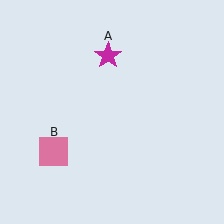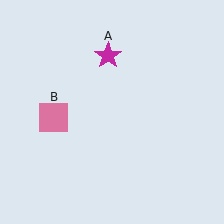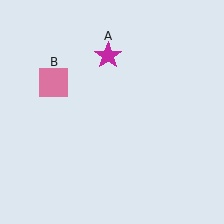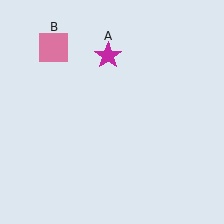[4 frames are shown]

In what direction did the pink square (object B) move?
The pink square (object B) moved up.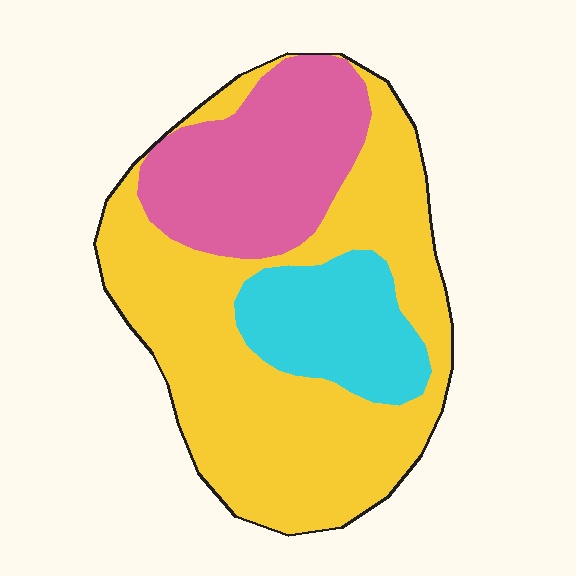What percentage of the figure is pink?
Pink covers roughly 25% of the figure.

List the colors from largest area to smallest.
From largest to smallest: yellow, pink, cyan.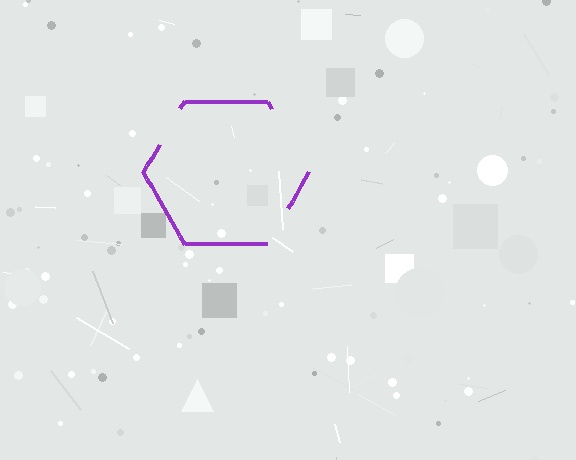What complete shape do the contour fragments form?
The contour fragments form a hexagon.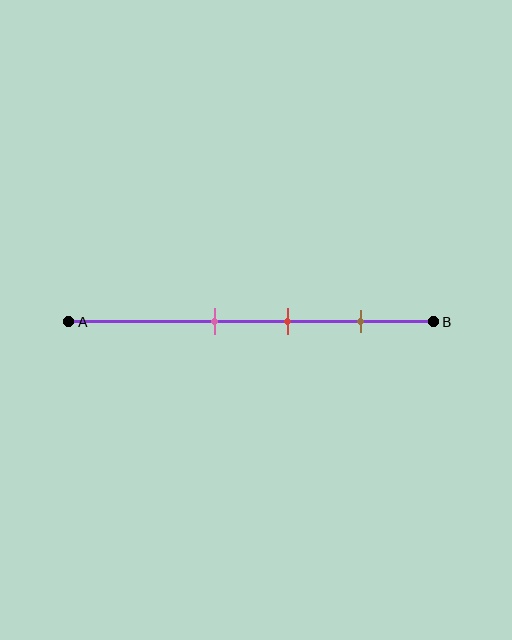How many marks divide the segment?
There are 3 marks dividing the segment.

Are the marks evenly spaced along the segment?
Yes, the marks are approximately evenly spaced.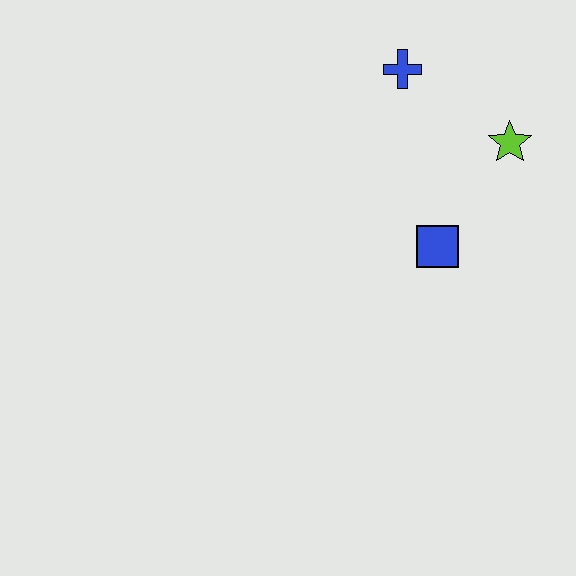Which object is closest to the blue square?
The lime star is closest to the blue square.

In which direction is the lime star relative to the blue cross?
The lime star is to the right of the blue cross.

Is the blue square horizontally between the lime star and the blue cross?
Yes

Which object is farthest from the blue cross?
The blue square is farthest from the blue cross.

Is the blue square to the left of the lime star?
Yes